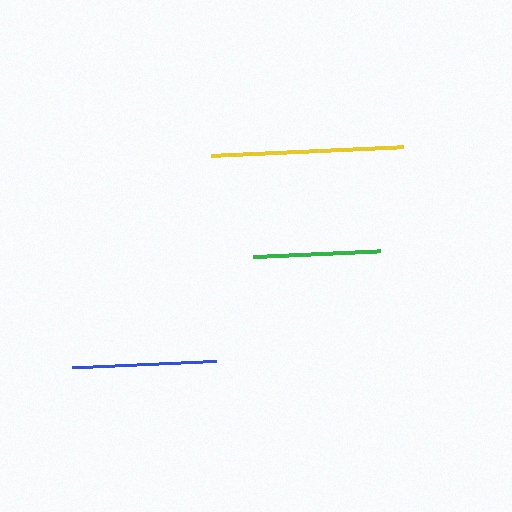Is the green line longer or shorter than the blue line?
The blue line is longer than the green line.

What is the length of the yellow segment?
The yellow segment is approximately 193 pixels long.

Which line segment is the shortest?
The green line is the shortest at approximately 126 pixels.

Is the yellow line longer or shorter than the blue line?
The yellow line is longer than the blue line.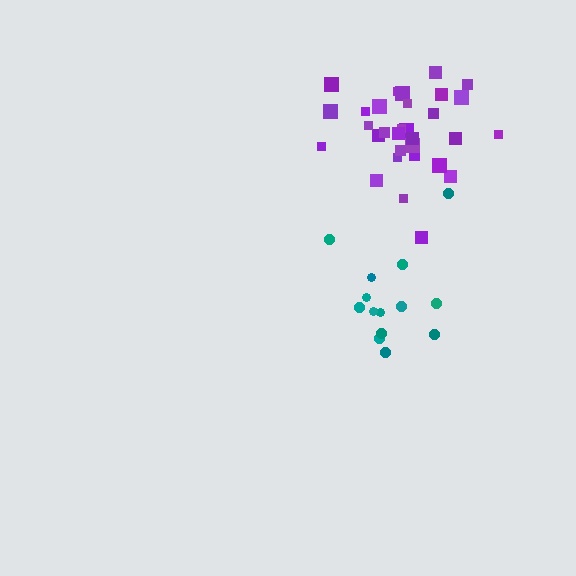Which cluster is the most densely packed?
Purple.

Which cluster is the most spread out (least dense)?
Teal.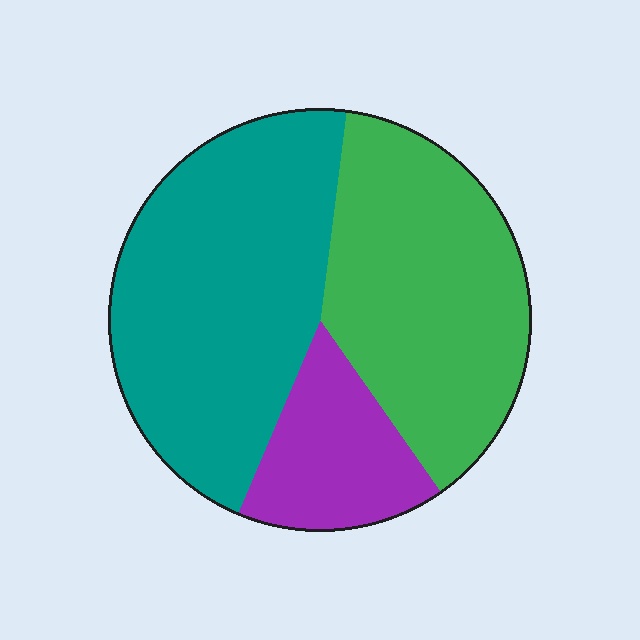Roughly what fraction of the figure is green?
Green takes up between a quarter and a half of the figure.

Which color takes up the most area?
Teal, at roughly 45%.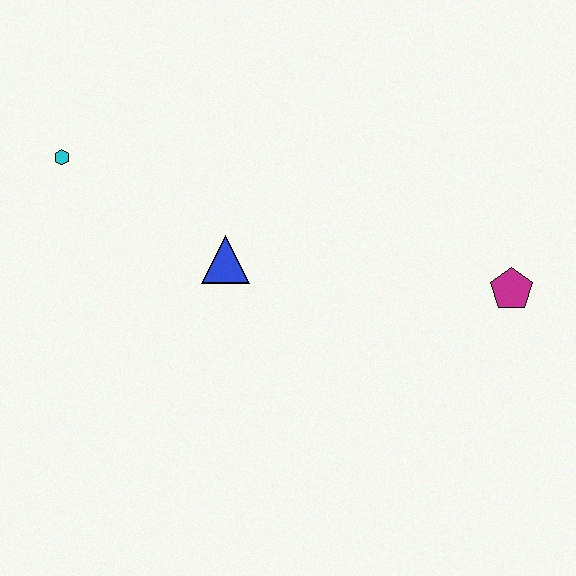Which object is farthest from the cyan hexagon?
The magenta pentagon is farthest from the cyan hexagon.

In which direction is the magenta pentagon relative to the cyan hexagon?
The magenta pentagon is to the right of the cyan hexagon.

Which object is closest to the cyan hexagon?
The blue triangle is closest to the cyan hexagon.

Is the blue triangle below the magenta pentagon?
No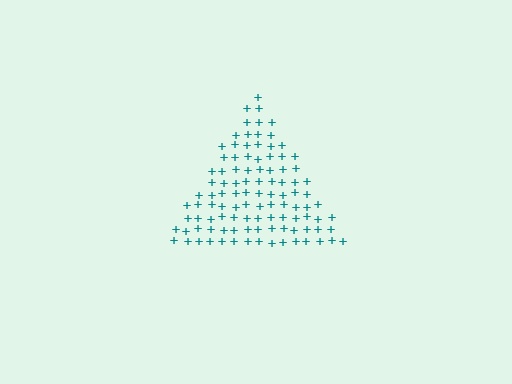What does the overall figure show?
The overall figure shows a triangle.